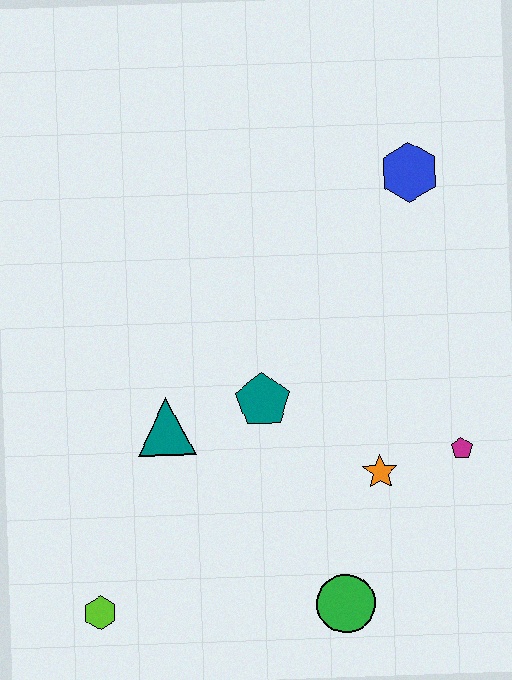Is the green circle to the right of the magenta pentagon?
No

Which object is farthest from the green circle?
The blue hexagon is farthest from the green circle.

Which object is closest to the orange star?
The magenta pentagon is closest to the orange star.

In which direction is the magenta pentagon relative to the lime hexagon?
The magenta pentagon is to the right of the lime hexagon.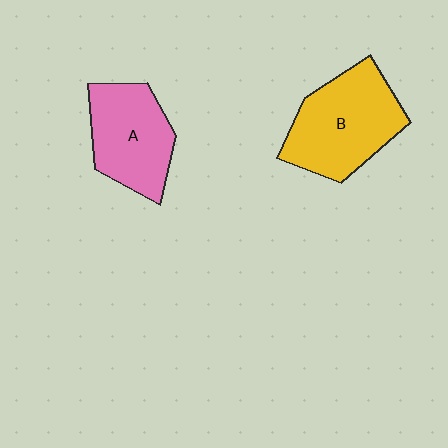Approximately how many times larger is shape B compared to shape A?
Approximately 1.2 times.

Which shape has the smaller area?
Shape A (pink).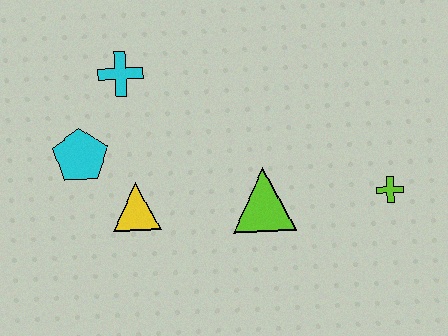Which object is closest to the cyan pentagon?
The yellow triangle is closest to the cyan pentagon.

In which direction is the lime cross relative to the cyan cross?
The lime cross is to the right of the cyan cross.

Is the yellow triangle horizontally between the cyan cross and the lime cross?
Yes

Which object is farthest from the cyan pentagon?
The lime cross is farthest from the cyan pentagon.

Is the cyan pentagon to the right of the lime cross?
No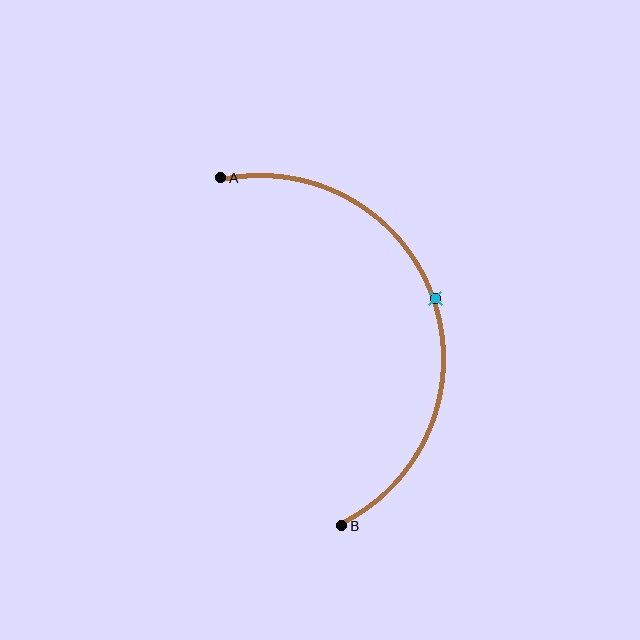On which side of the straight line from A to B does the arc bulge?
The arc bulges to the right of the straight line connecting A and B.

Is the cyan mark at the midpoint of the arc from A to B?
Yes. The cyan mark lies on the arc at equal arc-length from both A and B — it is the arc midpoint.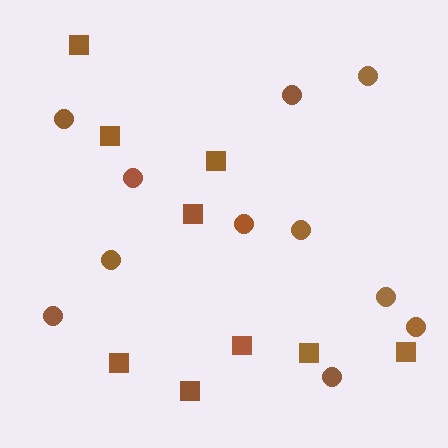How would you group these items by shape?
There are 2 groups: one group of circles (11) and one group of squares (9).